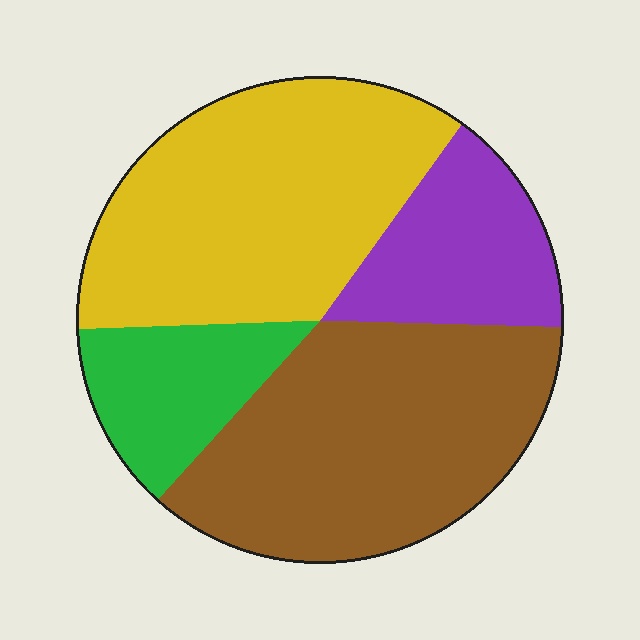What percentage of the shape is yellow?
Yellow covers around 35% of the shape.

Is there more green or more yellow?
Yellow.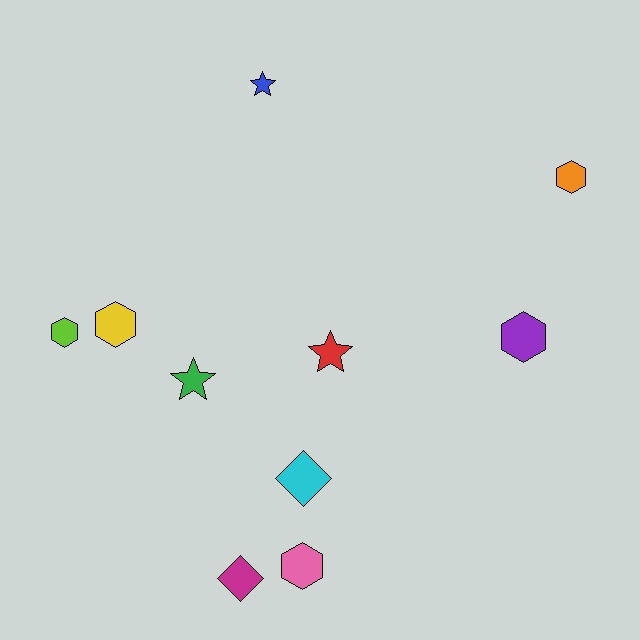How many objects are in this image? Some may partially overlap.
There are 10 objects.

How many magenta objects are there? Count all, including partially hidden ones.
There is 1 magenta object.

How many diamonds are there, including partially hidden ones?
There are 2 diamonds.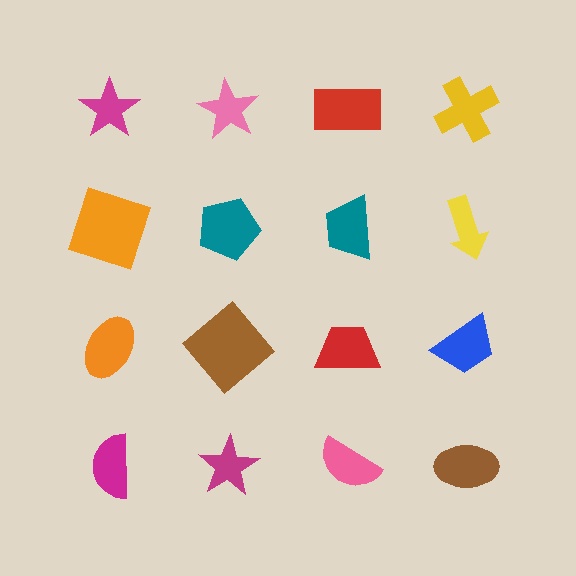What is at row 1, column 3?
A red rectangle.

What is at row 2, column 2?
A teal pentagon.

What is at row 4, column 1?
A magenta semicircle.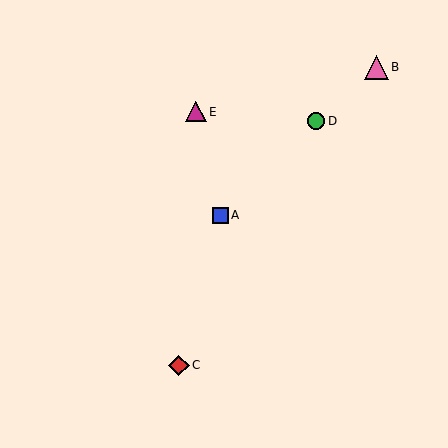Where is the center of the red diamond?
The center of the red diamond is at (179, 365).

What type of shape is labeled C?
Shape C is a red diamond.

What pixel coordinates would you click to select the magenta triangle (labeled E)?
Click at (196, 112) to select the magenta triangle E.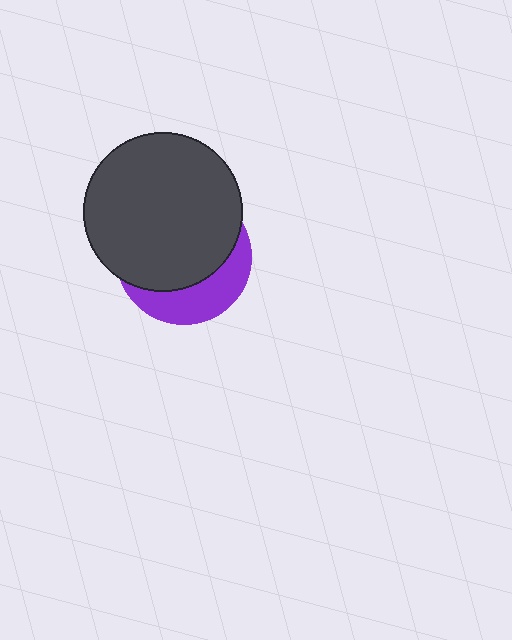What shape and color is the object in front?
The object in front is a dark gray circle.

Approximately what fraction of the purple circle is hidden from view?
Roughly 68% of the purple circle is hidden behind the dark gray circle.